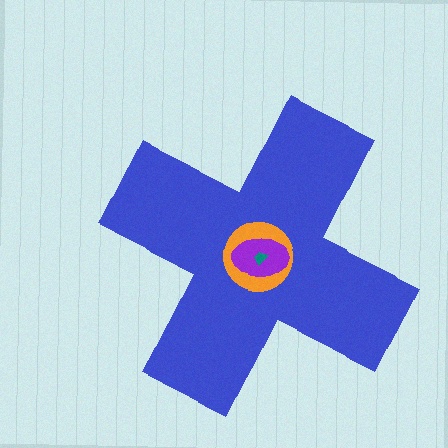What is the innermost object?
The teal trapezoid.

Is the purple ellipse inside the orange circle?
Yes.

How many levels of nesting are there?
4.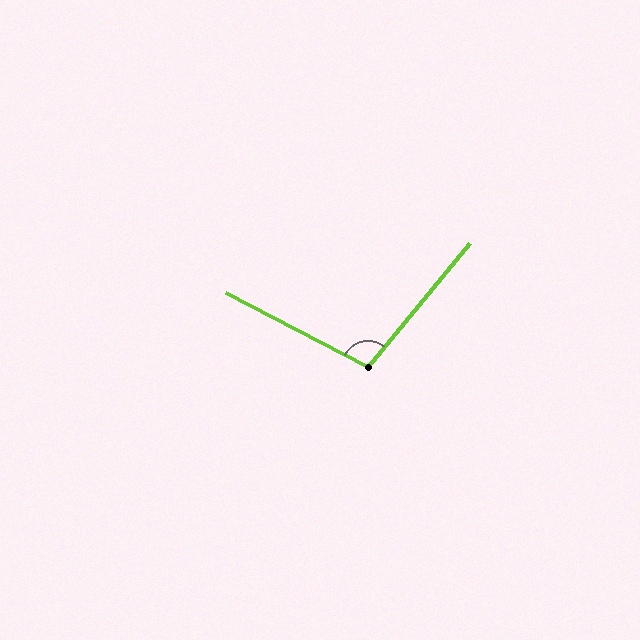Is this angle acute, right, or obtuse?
It is obtuse.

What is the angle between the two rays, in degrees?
Approximately 102 degrees.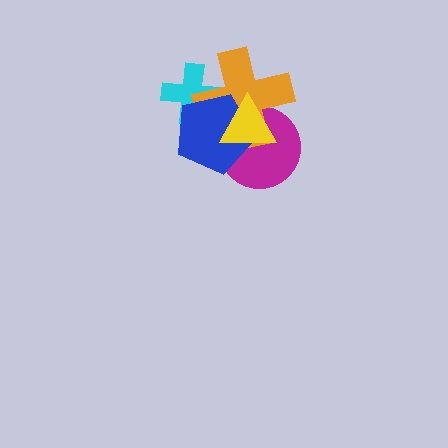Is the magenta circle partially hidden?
Yes, it is partially covered by another shape.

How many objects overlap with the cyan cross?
2 objects overlap with the cyan cross.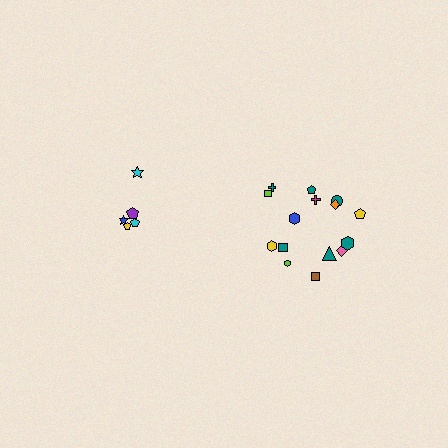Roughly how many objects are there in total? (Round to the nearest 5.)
Roughly 20 objects in total.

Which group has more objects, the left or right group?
The right group.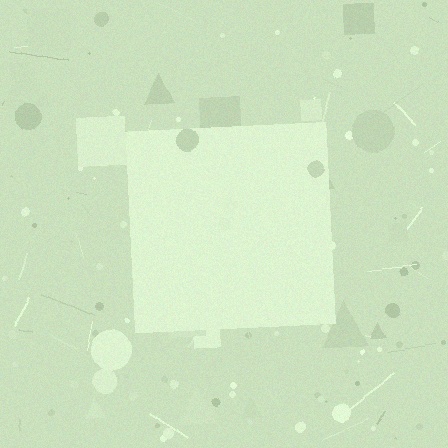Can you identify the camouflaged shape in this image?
The camouflaged shape is a square.